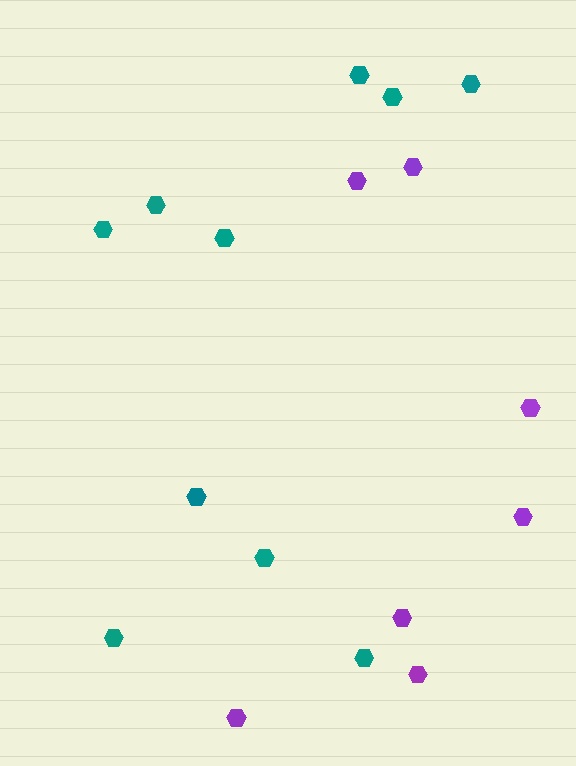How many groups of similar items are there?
There are 2 groups: one group of teal hexagons (10) and one group of purple hexagons (7).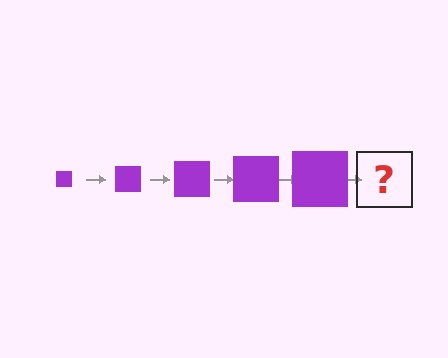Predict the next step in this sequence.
The next step is a purple square, larger than the previous one.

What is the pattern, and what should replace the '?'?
The pattern is that the square gets progressively larger each step. The '?' should be a purple square, larger than the previous one.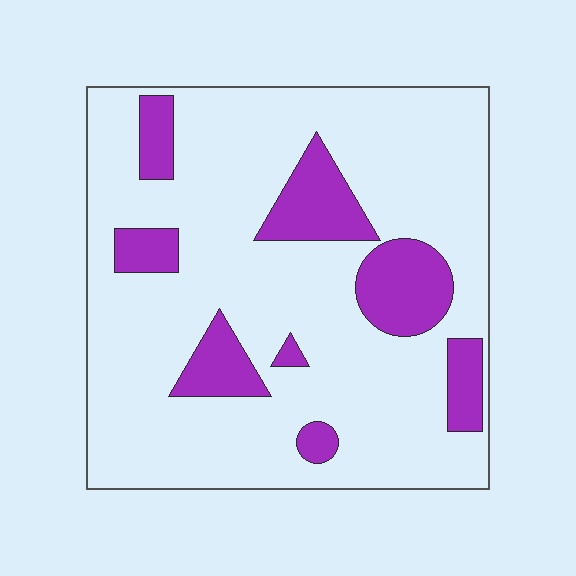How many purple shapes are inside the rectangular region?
8.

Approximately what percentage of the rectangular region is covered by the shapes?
Approximately 20%.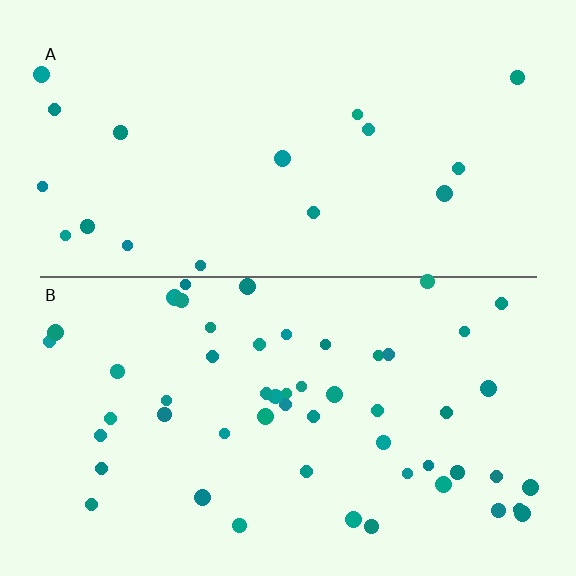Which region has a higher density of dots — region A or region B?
B (the bottom).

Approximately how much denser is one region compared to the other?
Approximately 3.0× — region B over region A.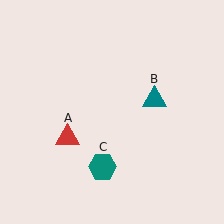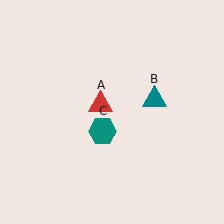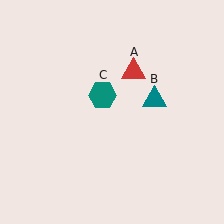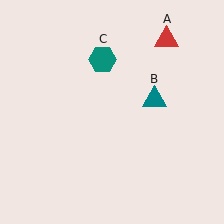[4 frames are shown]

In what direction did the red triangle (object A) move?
The red triangle (object A) moved up and to the right.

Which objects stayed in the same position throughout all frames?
Teal triangle (object B) remained stationary.